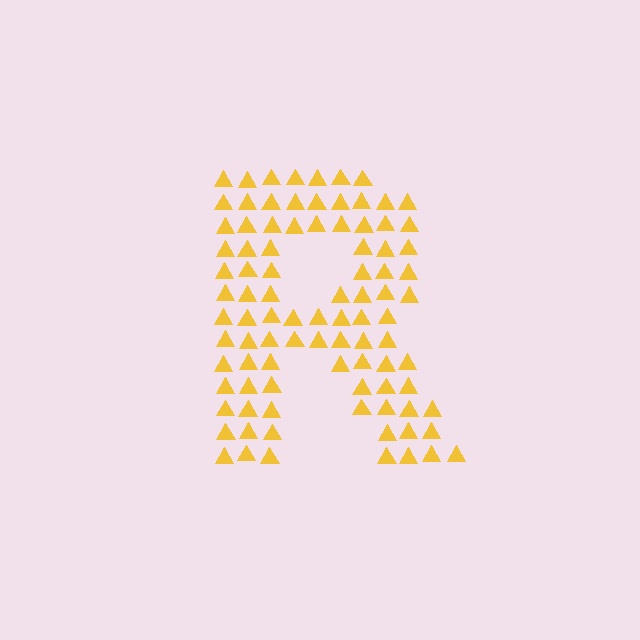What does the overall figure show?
The overall figure shows the letter R.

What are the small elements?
The small elements are triangles.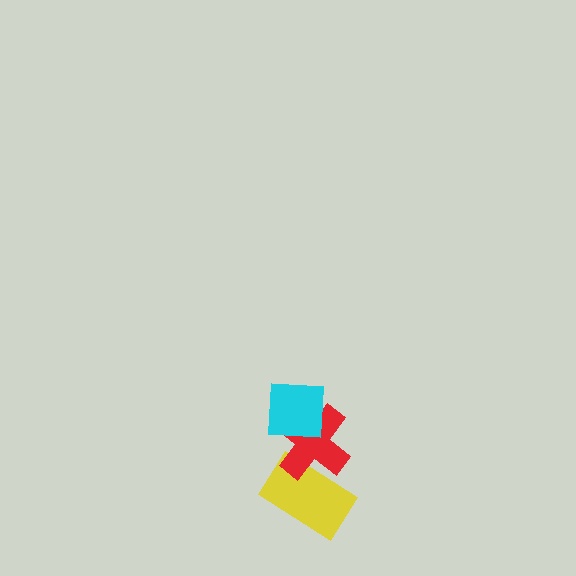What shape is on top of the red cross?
The cyan square is on top of the red cross.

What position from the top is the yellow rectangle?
The yellow rectangle is 3rd from the top.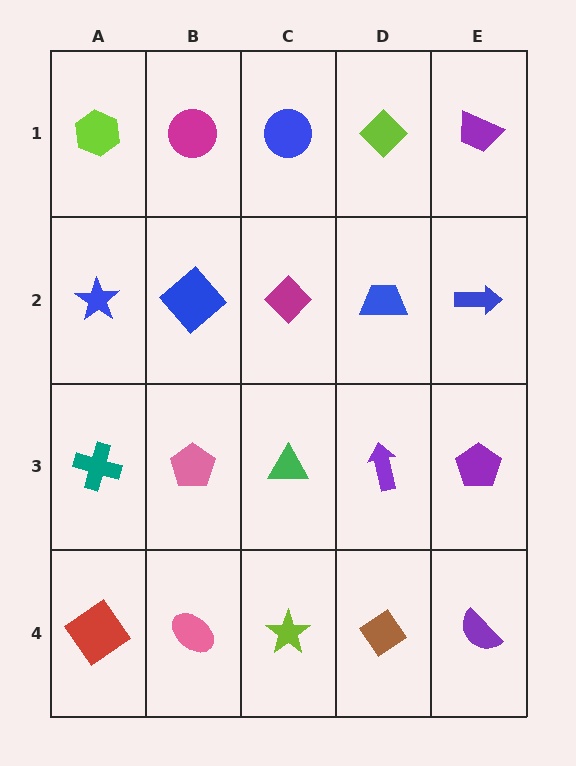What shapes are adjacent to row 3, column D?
A blue trapezoid (row 2, column D), a brown diamond (row 4, column D), a green triangle (row 3, column C), a purple pentagon (row 3, column E).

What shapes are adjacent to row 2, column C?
A blue circle (row 1, column C), a green triangle (row 3, column C), a blue diamond (row 2, column B), a blue trapezoid (row 2, column D).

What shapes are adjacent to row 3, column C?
A magenta diamond (row 2, column C), a lime star (row 4, column C), a pink pentagon (row 3, column B), a purple arrow (row 3, column D).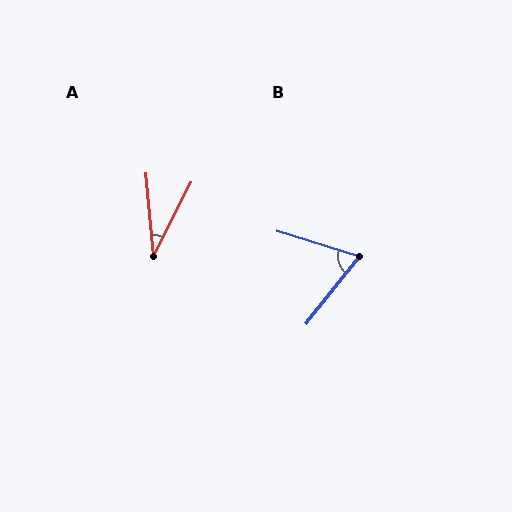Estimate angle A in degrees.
Approximately 32 degrees.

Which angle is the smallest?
A, at approximately 32 degrees.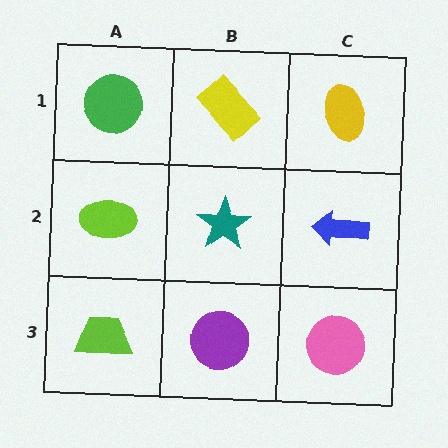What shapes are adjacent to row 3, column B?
A teal star (row 2, column B), a lime trapezoid (row 3, column A), a pink circle (row 3, column C).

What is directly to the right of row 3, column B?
A pink circle.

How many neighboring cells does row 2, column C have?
3.